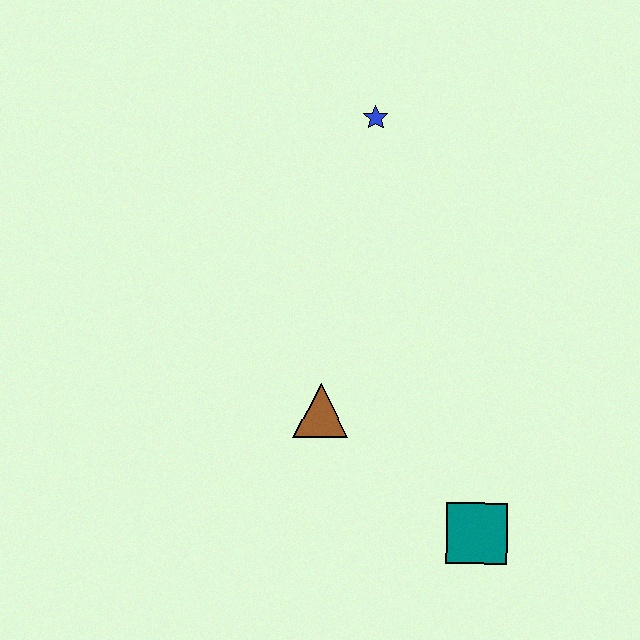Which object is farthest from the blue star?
The teal square is farthest from the blue star.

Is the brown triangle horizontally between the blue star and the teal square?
No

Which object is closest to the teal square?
The brown triangle is closest to the teal square.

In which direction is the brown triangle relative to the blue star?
The brown triangle is below the blue star.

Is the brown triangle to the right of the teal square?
No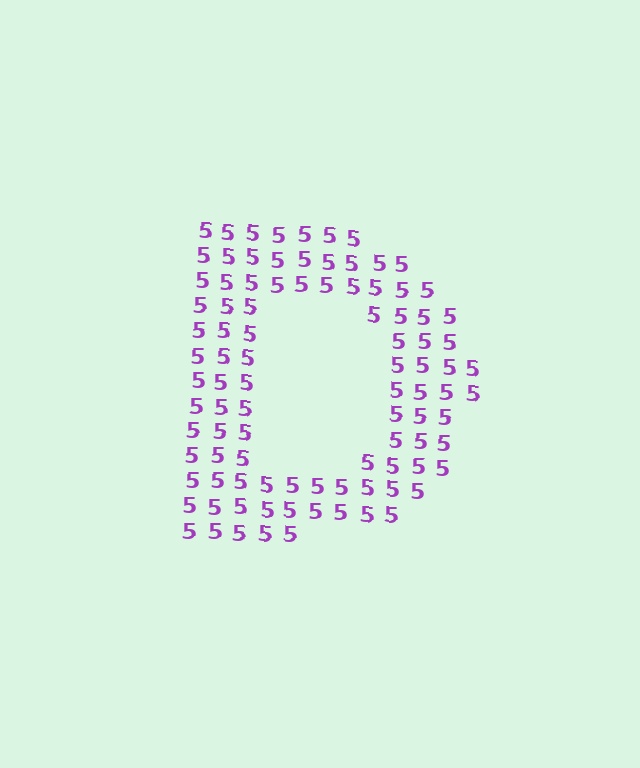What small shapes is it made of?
It is made of small digit 5's.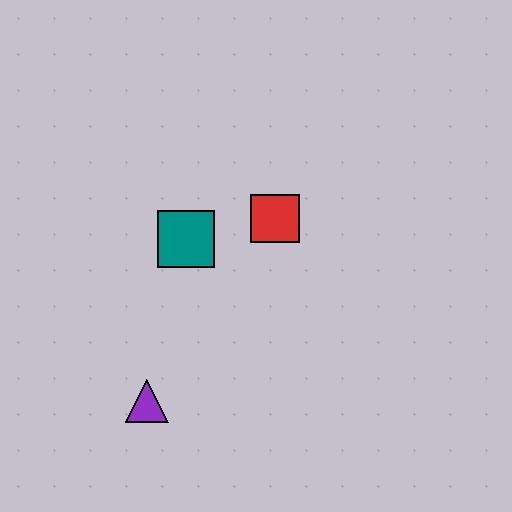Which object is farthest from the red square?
The purple triangle is farthest from the red square.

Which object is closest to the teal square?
The red square is closest to the teal square.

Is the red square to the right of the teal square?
Yes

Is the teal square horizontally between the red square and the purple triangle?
Yes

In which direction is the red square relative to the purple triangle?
The red square is above the purple triangle.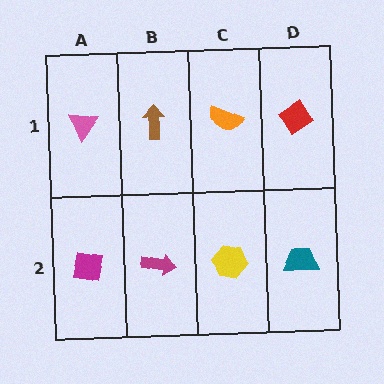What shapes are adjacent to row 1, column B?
A magenta arrow (row 2, column B), a pink triangle (row 1, column A), an orange semicircle (row 1, column C).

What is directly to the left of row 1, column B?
A pink triangle.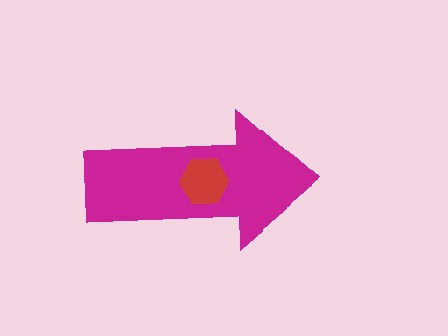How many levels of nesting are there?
2.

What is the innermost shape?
The red hexagon.